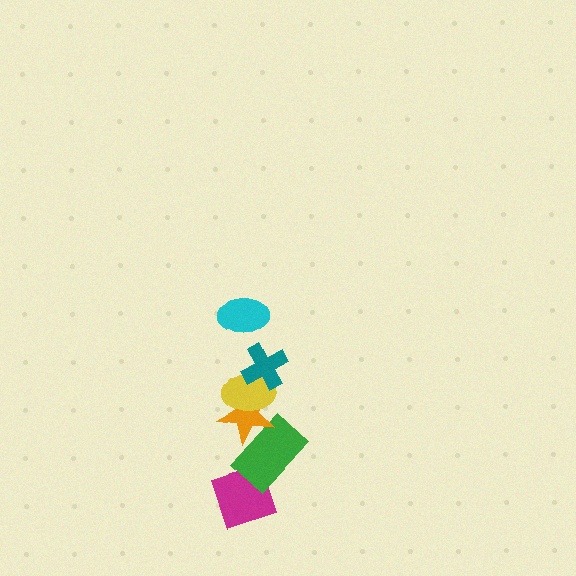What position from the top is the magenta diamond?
The magenta diamond is 6th from the top.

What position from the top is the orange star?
The orange star is 4th from the top.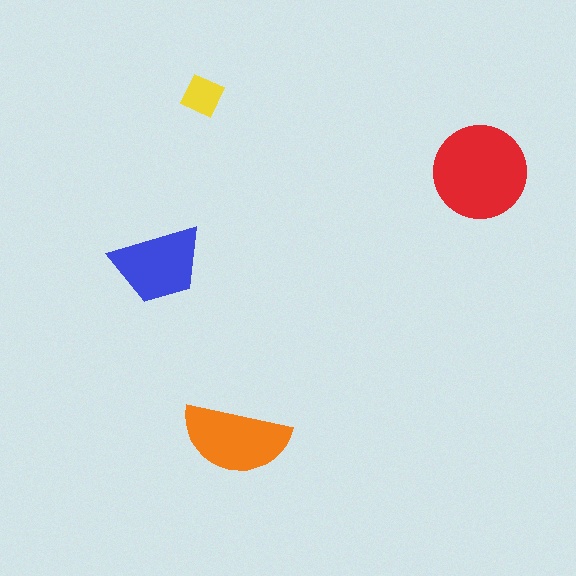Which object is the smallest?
The yellow diamond.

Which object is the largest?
The red circle.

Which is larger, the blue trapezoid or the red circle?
The red circle.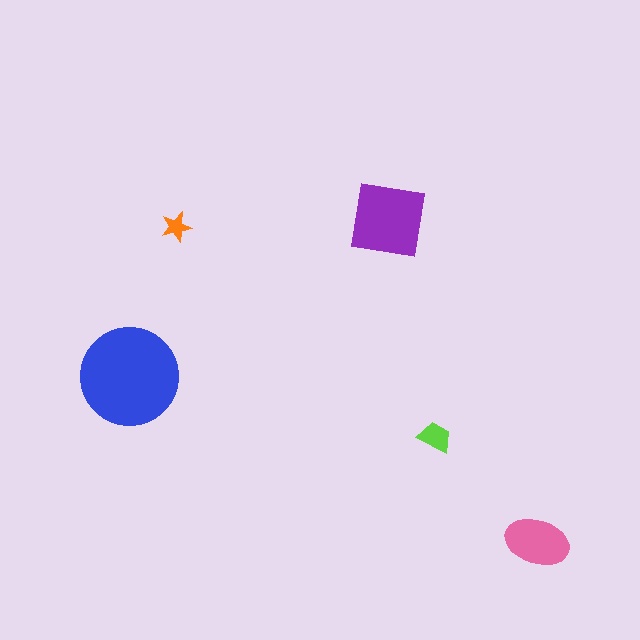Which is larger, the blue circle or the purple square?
The blue circle.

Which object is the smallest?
The orange star.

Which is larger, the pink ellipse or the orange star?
The pink ellipse.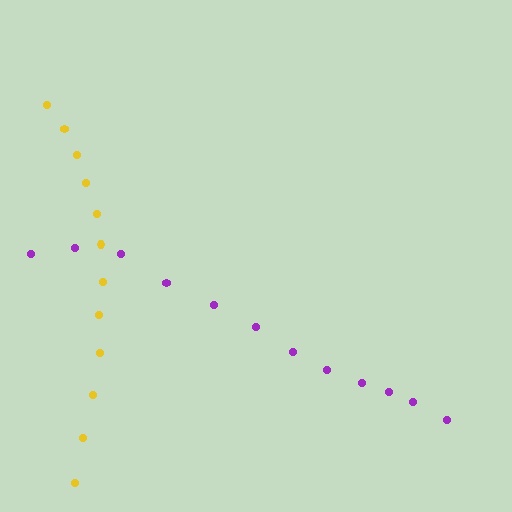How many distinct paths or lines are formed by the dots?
There are 2 distinct paths.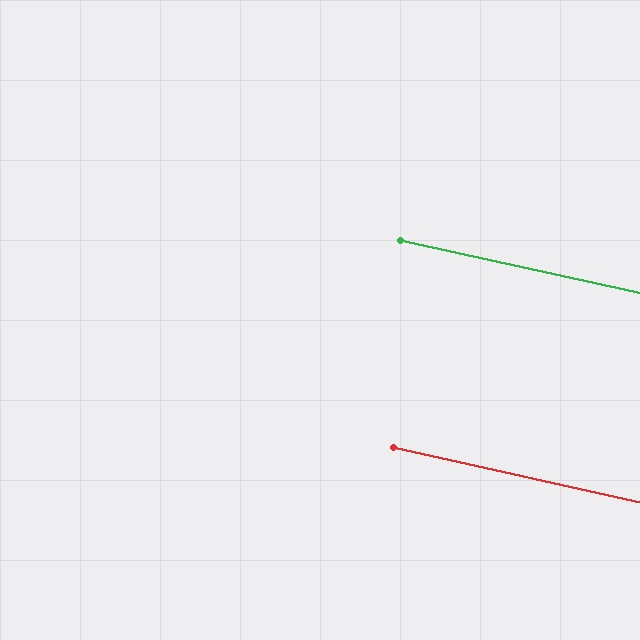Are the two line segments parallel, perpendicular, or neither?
Parallel — their directions differ by only 0.2°.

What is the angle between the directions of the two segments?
Approximately 0 degrees.